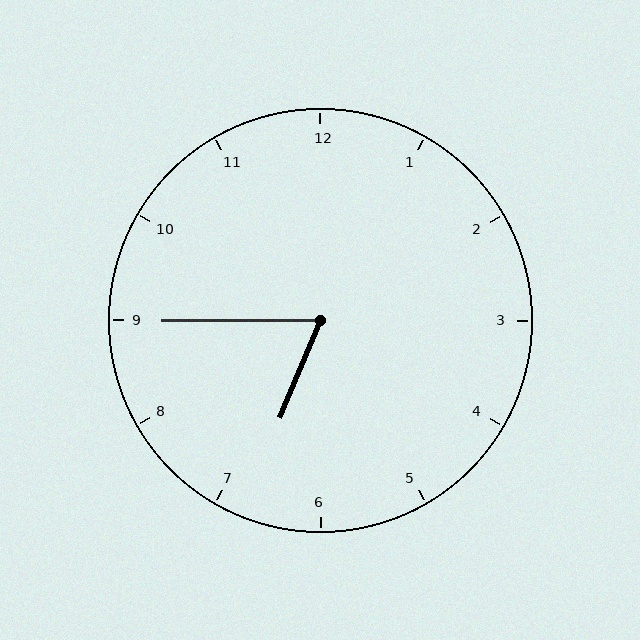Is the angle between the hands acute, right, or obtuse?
It is acute.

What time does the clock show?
6:45.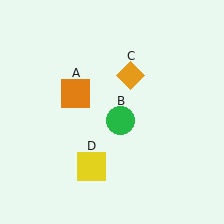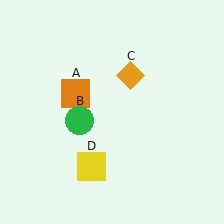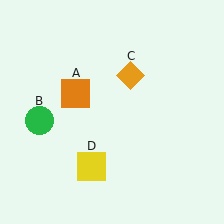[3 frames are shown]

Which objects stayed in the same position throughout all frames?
Orange square (object A) and orange diamond (object C) and yellow square (object D) remained stationary.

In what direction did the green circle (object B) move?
The green circle (object B) moved left.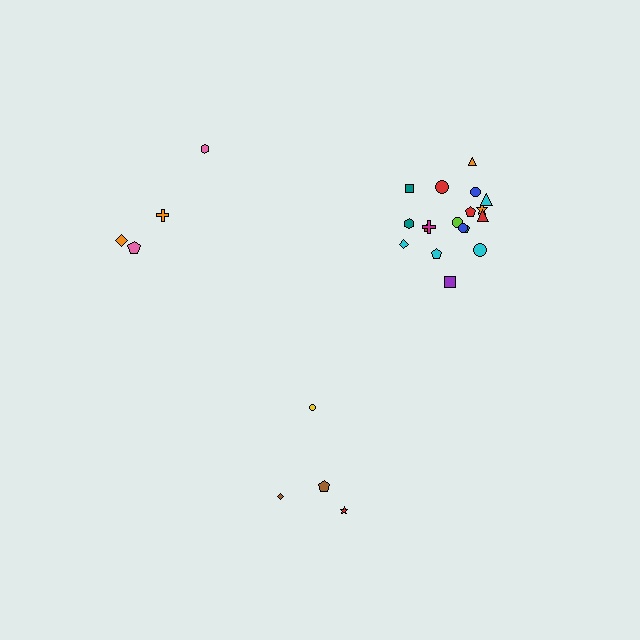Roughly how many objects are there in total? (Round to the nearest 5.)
Roughly 25 objects in total.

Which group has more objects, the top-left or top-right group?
The top-right group.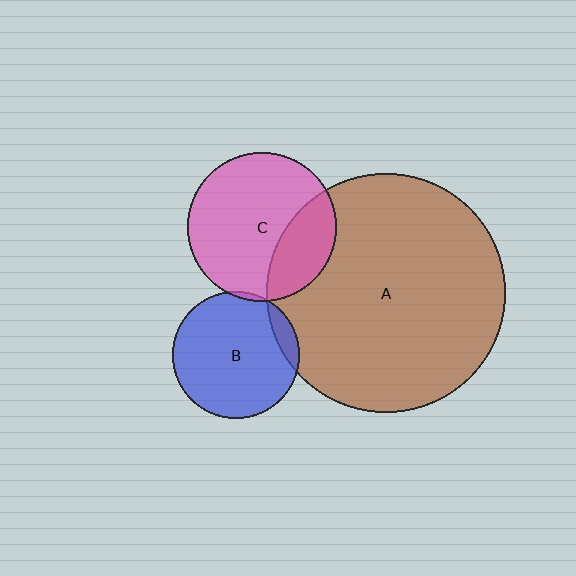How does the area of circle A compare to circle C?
Approximately 2.6 times.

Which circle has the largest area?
Circle A (brown).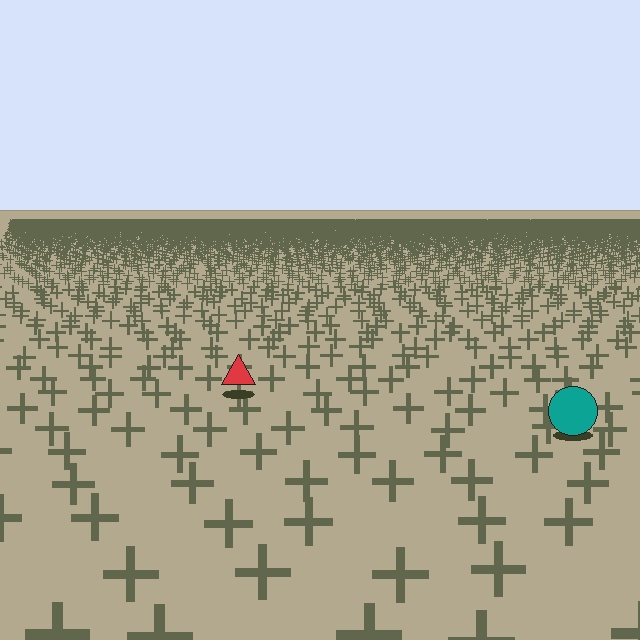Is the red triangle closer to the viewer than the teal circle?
No. The teal circle is closer — you can tell from the texture gradient: the ground texture is coarser near it.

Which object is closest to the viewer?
The teal circle is closest. The texture marks near it are larger and more spread out.